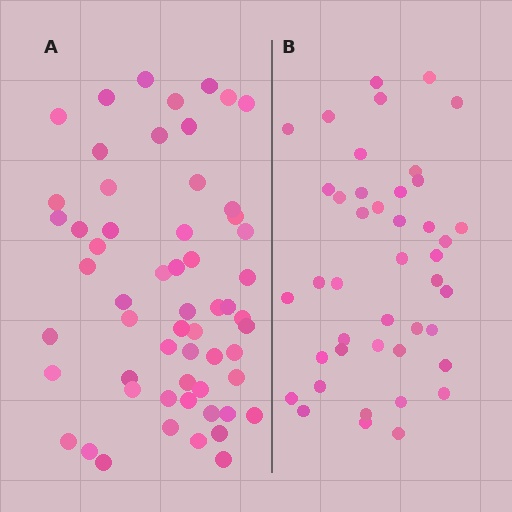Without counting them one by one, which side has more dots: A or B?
Region A (the left region) has more dots.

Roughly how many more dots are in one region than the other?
Region A has approximately 15 more dots than region B.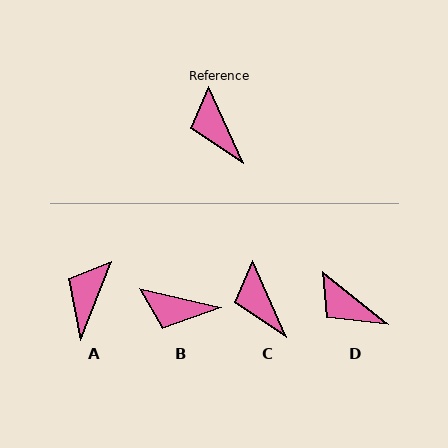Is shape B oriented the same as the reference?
No, it is off by about 53 degrees.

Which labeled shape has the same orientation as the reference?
C.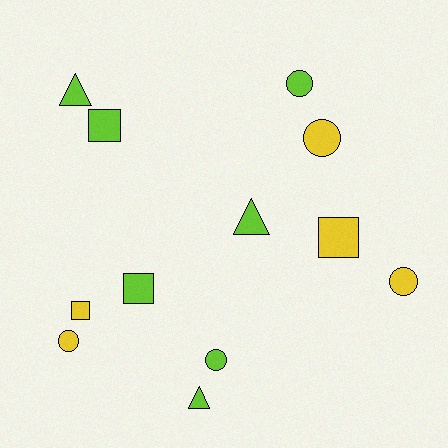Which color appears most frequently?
Lime, with 7 objects.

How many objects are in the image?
There are 12 objects.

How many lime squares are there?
There are 2 lime squares.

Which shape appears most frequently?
Circle, with 5 objects.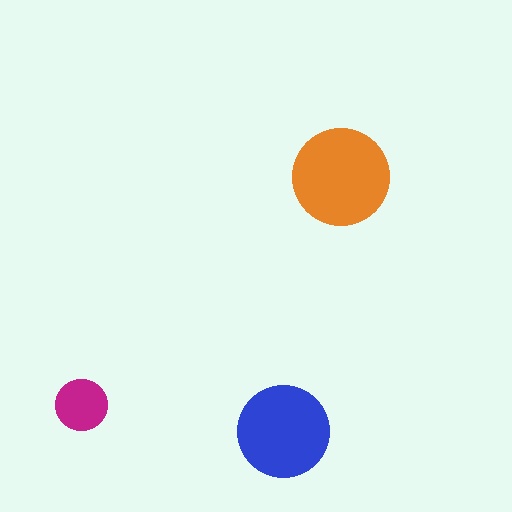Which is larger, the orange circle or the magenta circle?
The orange one.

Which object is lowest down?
The blue circle is bottommost.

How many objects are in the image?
There are 3 objects in the image.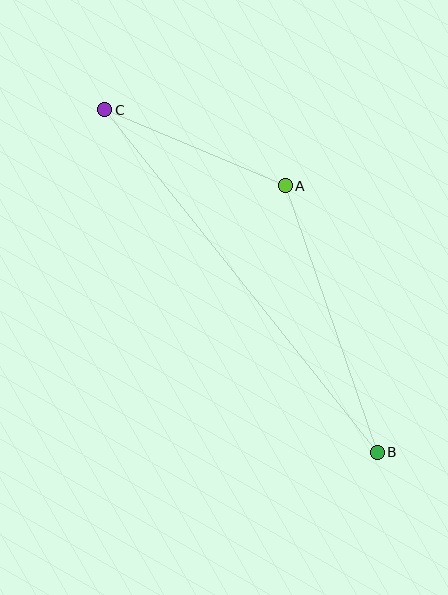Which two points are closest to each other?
Points A and C are closest to each other.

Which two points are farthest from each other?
Points B and C are farthest from each other.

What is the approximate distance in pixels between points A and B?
The distance between A and B is approximately 282 pixels.